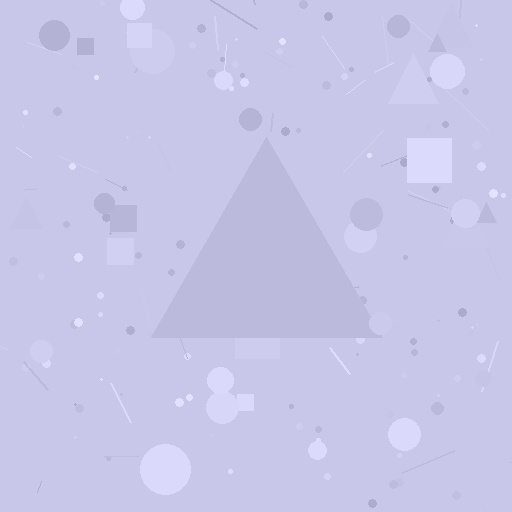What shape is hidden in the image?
A triangle is hidden in the image.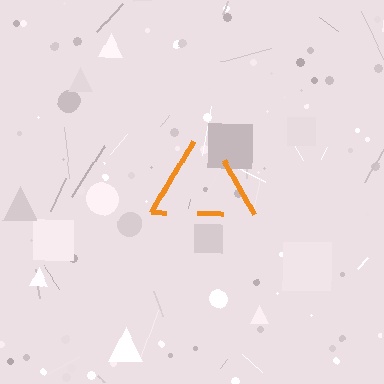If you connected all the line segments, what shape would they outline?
They would outline a triangle.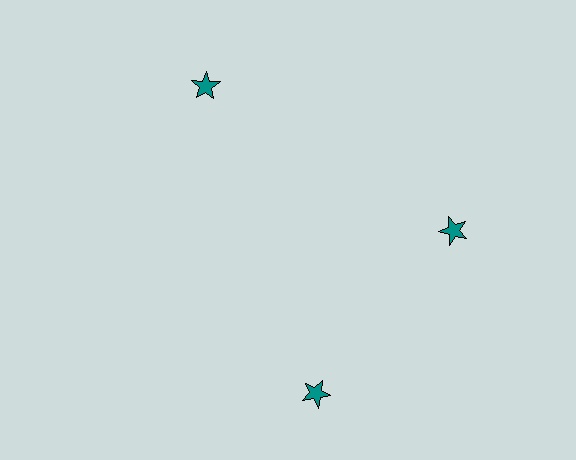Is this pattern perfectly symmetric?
No. The 3 teal stars are arranged in a ring, but one element near the 7 o'clock position is rotated out of alignment along the ring, breaking the 3-fold rotational symmetry.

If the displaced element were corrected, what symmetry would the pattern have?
It would have 3-fold rotational symmetry — the pattern would map onto itself every 120 degrees.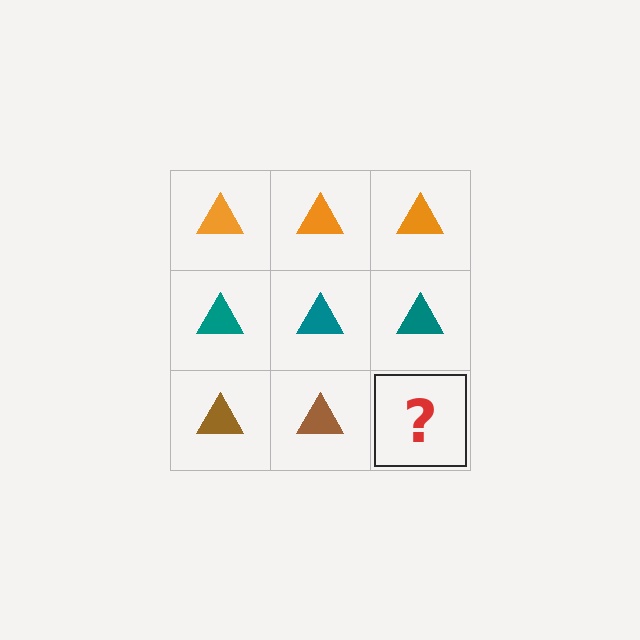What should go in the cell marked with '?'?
The missing cell should contain a brown triangle.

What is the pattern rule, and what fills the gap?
The rule is that each row has a consistent color. The gap should be filled with a brown triangle.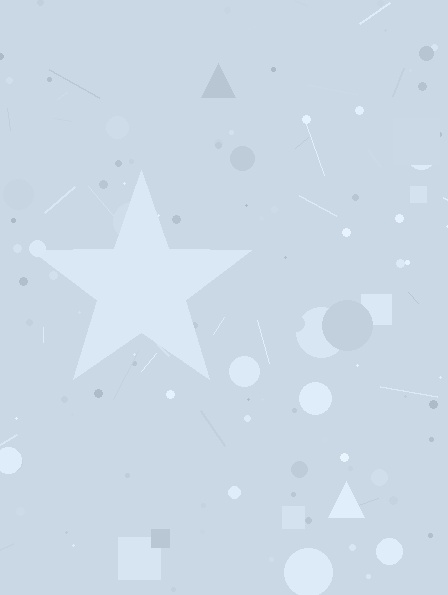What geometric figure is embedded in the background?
A star is embedded in the background.